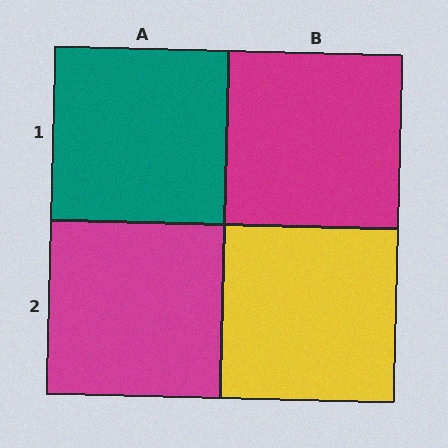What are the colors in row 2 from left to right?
Magenta, yellow.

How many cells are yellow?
1 cell is yellow.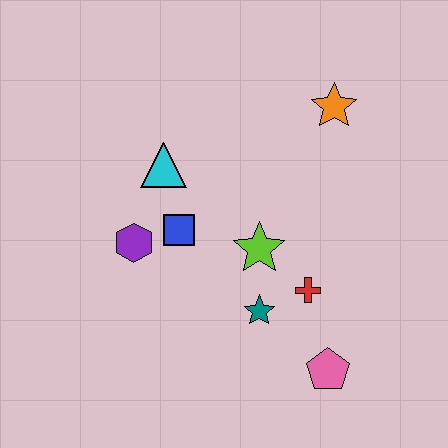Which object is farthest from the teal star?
The orange star is farthest from the teal star.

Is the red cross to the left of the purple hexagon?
No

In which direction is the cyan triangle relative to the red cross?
The cyan triangle is to the left of the red cross.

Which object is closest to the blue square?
The purple hexagon is closest to the blue square.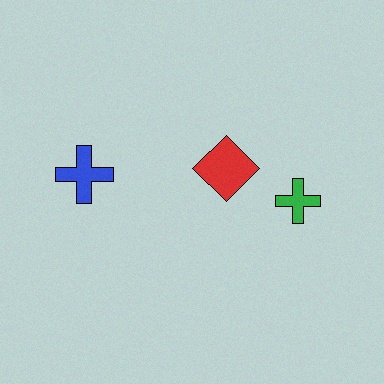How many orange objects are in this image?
There are no orange objects.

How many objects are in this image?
There are 3 objects.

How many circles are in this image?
There are no circles.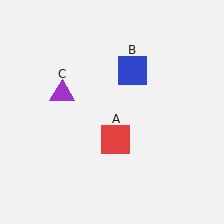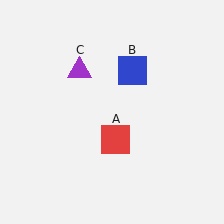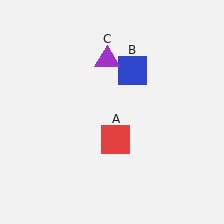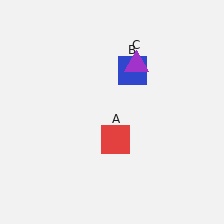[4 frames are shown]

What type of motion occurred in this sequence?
The purple triangle (object C) rotated clockwise around the center of the scene.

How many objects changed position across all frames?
1 object changed position: purple triangle (object C).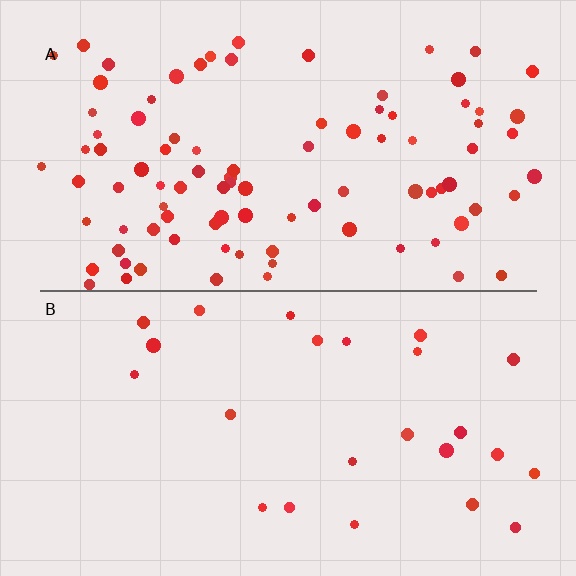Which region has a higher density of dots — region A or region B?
A (the top).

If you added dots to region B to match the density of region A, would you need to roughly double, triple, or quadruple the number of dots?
Approximately quadruple.